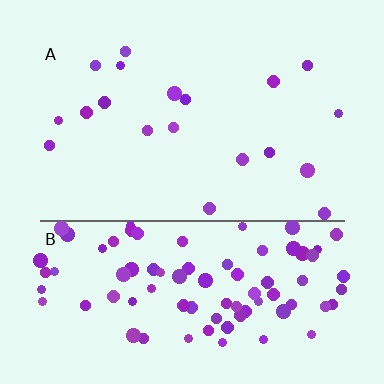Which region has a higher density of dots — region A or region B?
B (the bottom).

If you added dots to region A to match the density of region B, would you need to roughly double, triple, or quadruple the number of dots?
Approximately quadruple.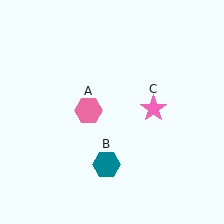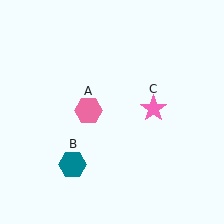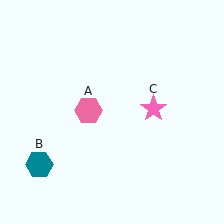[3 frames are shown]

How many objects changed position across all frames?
1 object changed position: teal hexagon (object B).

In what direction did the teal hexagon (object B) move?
The teal hexagon (object B) moved left.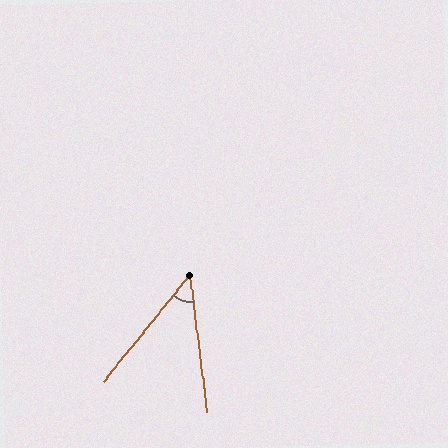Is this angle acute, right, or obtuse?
It is acute.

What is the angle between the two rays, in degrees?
Approximately 46 degrees.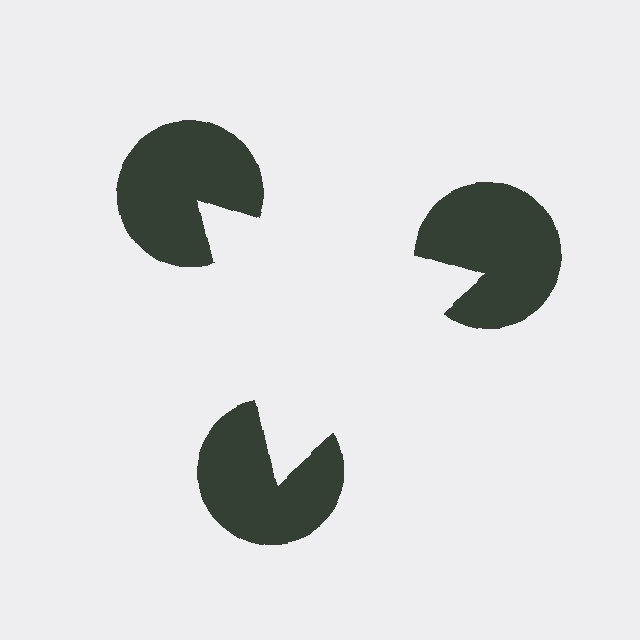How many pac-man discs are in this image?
There are 3 — one at each vertex of the illusory triangle.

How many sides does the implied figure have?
3 sides.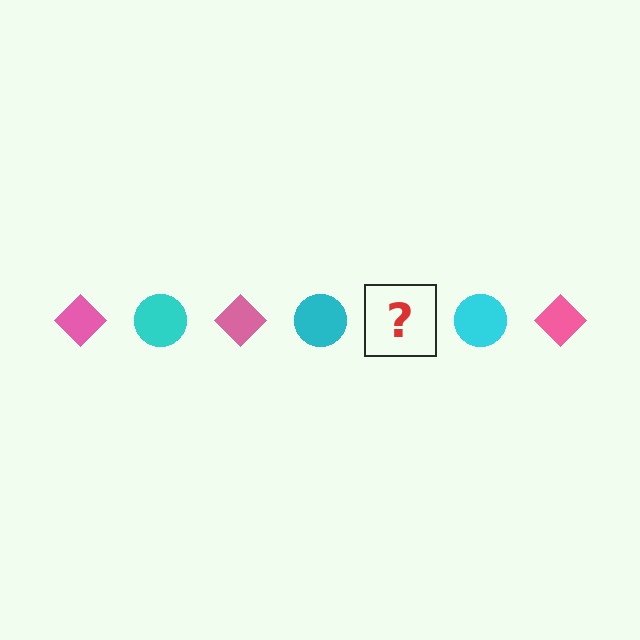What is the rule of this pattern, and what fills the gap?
The rule is that the pattern alternates between pink diamond and cyan circle. The gap should be filled with a pink diamond.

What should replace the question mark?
The question mark should be replaced with a pink diamond.